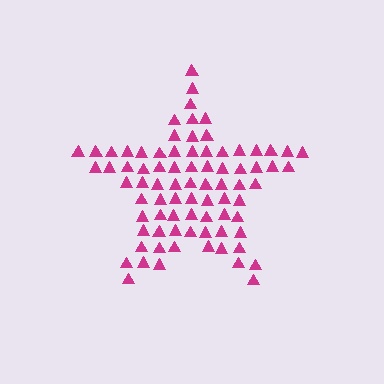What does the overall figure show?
The overall figure shows a star.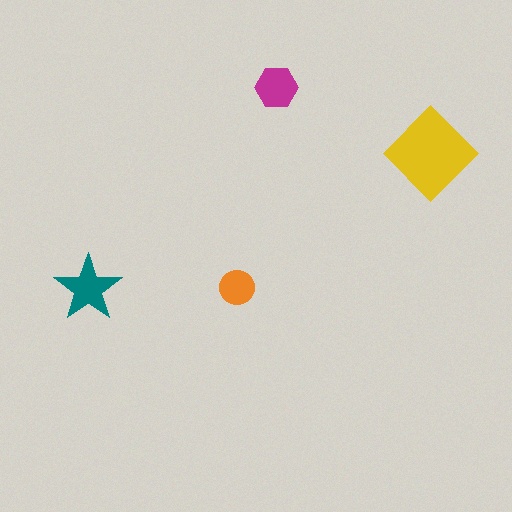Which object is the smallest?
The orange circle.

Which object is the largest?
The yellow diamond.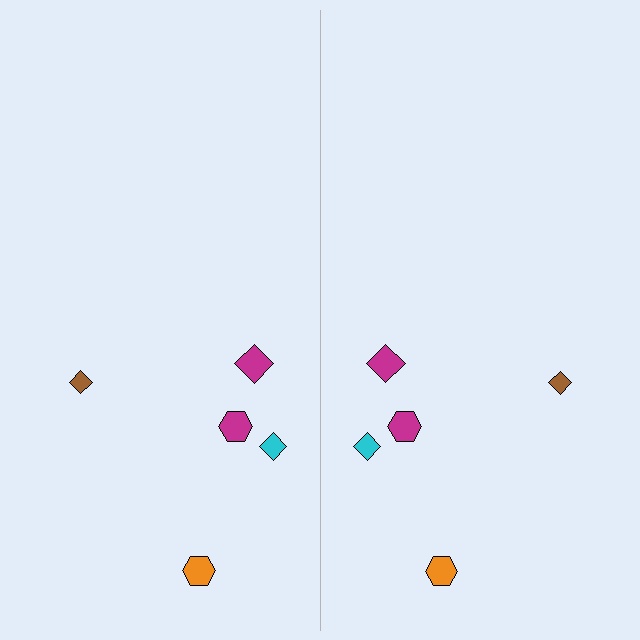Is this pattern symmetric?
Yes, this pattern has bilateral (reflection) symmetry.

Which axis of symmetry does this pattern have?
The pattern has a vertical axis of symmetry running through the center of the image.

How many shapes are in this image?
There are 10 shapes in this image.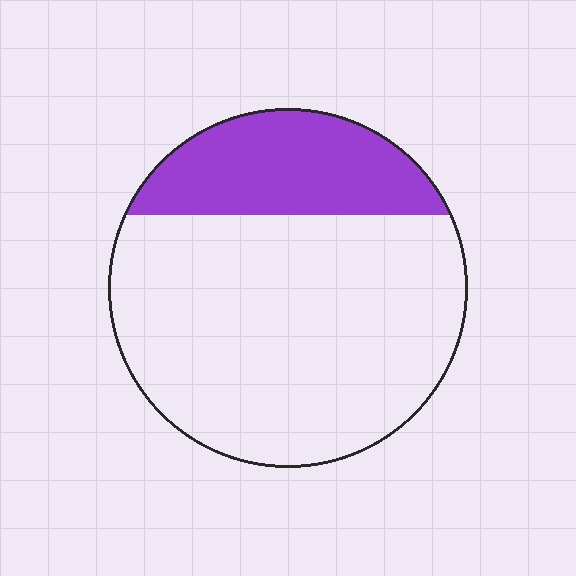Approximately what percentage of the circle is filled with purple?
Approximately 25%.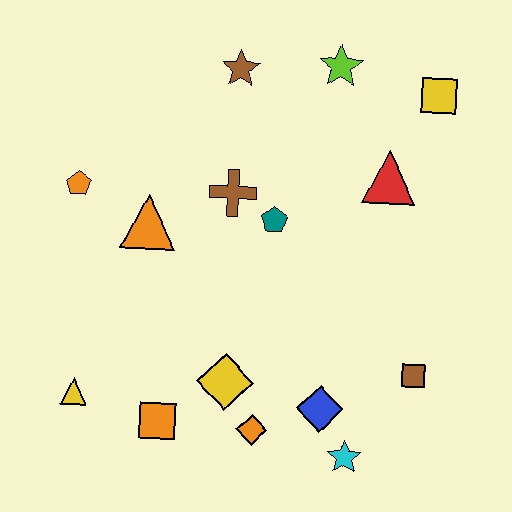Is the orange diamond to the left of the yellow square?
Yes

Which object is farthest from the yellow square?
The yellow triangle is farthest from the yellow square.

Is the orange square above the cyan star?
Yes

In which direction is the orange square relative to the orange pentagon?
The orange square is below the orange pentagon.